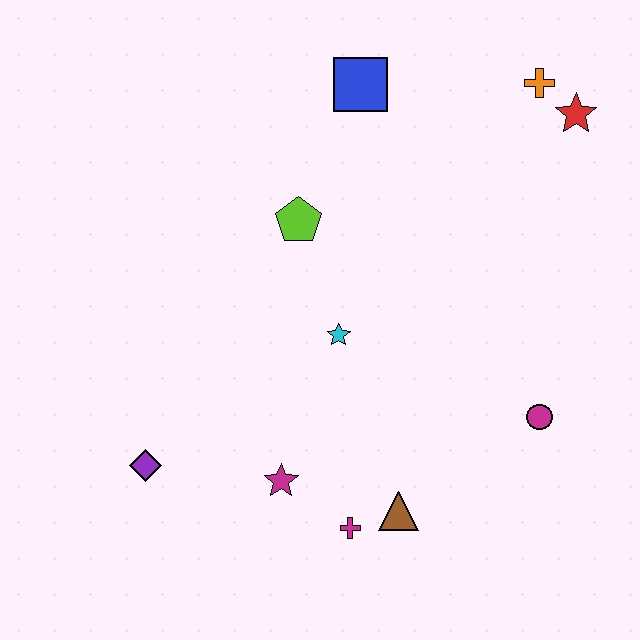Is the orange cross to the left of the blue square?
No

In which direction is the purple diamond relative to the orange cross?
The purple diamond is to the left of the orange cross.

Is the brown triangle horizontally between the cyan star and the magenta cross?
No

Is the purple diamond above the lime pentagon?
No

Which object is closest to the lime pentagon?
The cyan star is closest to the lime pentagon.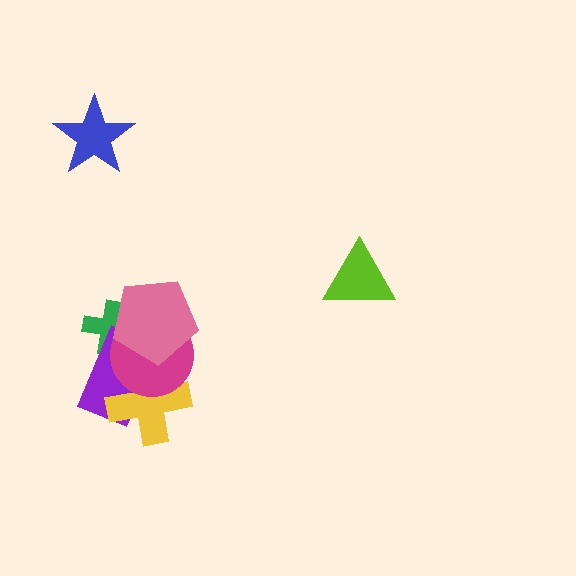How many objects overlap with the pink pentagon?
3 objects overlap with the pink pentagon.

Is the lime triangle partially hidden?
No, no other shape covers it.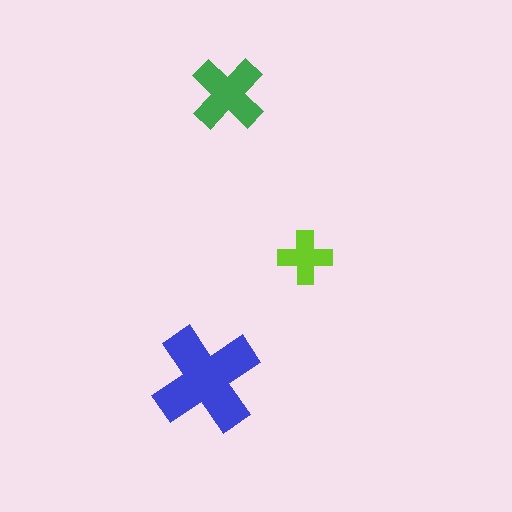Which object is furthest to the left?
The blue cross is leftmost.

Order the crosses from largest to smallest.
the blue one, the green one, the lime one.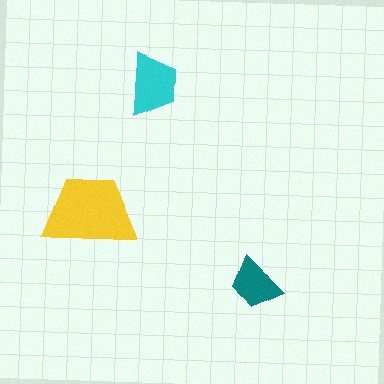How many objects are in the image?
There are 3 objects in the image.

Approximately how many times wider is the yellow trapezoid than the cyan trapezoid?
About 1.5 times wider.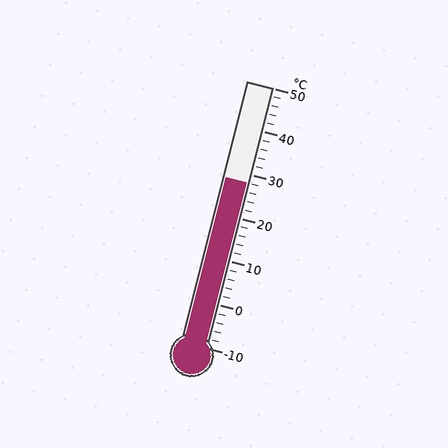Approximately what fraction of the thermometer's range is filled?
The thermometer is filled to approximately 65% of its range.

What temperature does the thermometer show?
The thermometer shows approximately 28°C.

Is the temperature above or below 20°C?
The temperature is above 20°C.